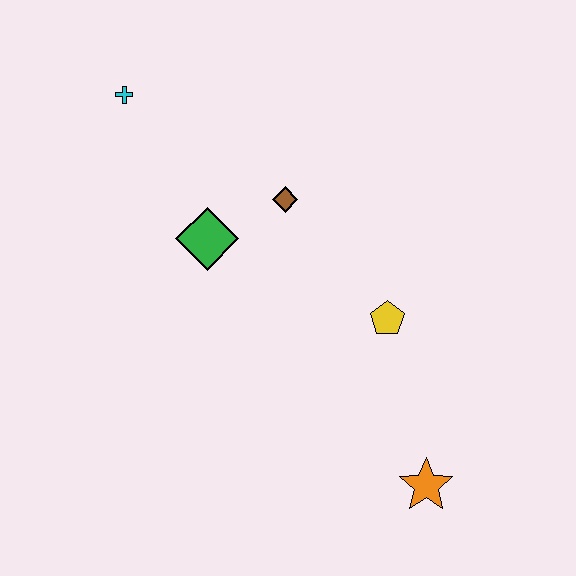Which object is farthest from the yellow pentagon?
The cyan cross is farthest from the yellow pentagon.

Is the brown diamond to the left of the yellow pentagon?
Yes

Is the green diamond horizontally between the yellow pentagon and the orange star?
No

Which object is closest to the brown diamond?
The green diamond is closest to the brown diamond.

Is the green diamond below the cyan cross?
Yes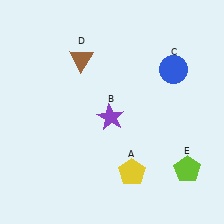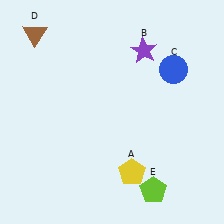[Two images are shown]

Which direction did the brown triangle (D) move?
The brown triangle (D) moved left.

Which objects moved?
The objects that moved are: the purple star (B), the brown triangle (D), the lime pentagon (E).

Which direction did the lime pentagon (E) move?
The lime pentagon (E) moved left.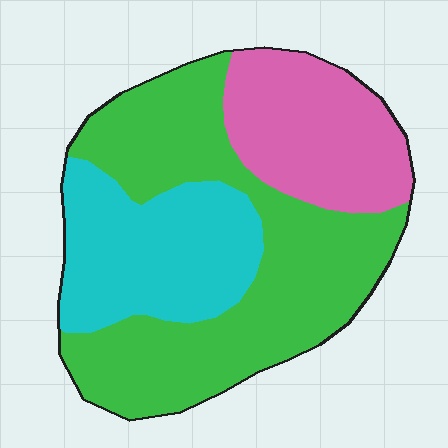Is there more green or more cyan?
Green.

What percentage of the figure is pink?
Pink covers roughly 25% of the figure.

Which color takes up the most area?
Green, at roughly 50%.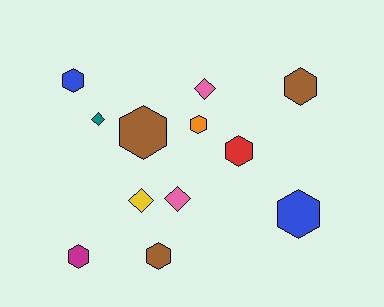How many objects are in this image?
There are 12 objects.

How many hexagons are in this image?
There are 8 hexagons.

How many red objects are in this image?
There is 1 red object.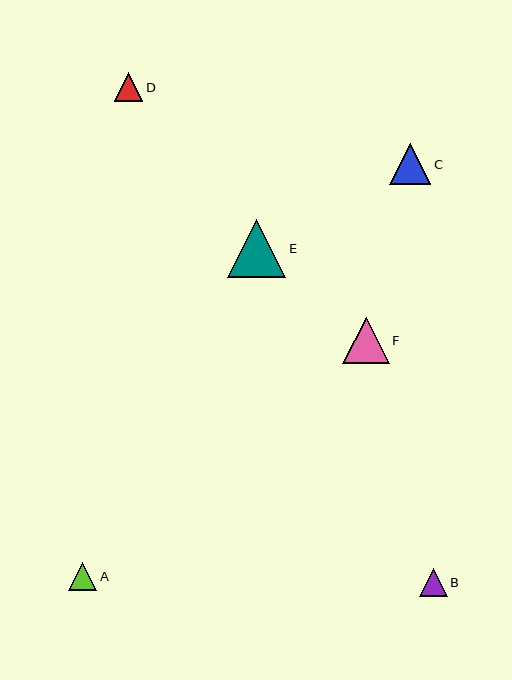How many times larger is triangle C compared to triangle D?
Triangle C is approximately 1.5 times the size of triangle D.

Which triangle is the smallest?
Triangle A is the smallest with a size of approximately 28 pixels.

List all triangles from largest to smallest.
From largest to smallest: E, F, C, D, B, A.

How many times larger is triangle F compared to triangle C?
Triangle F is approximately 1.1 times the size of triangle C.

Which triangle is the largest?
Triangle E is the largest with a size of approximately 58 pixels.